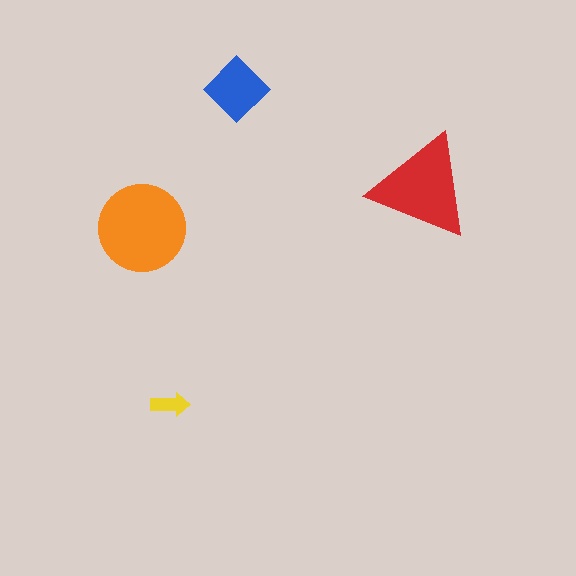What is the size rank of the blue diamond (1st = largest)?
3rd.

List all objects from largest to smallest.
The orange circle, the red triangle, the blue diamond, the yellow arrow.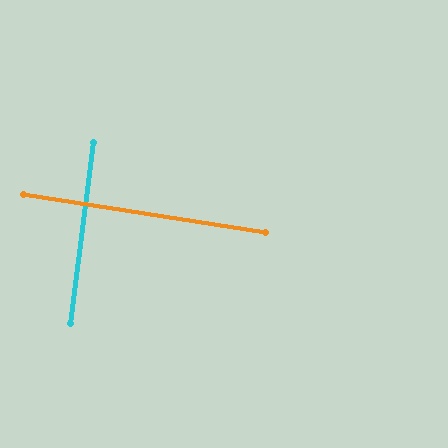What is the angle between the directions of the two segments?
Approximately 88 degrees.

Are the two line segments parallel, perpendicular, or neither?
Perpendicular — they meet at approximately 88°.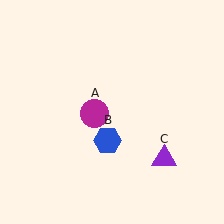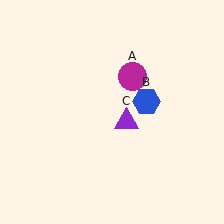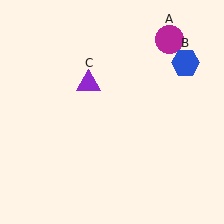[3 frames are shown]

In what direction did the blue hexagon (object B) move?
The blue hexagon (object B) moved up and to the right.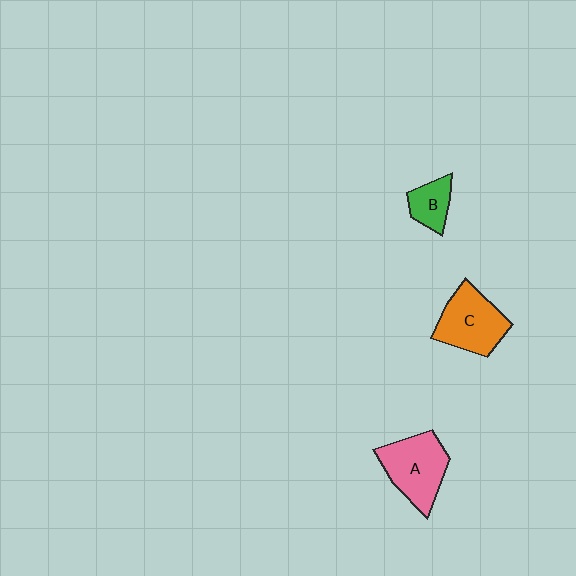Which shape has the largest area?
Shape A (pink).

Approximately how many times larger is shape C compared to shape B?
Approximately 2.0 times.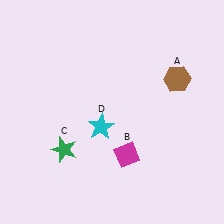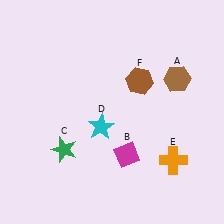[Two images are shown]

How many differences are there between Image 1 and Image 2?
There are 2 differences between the two images.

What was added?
An orange cross (E), a brown hexagon (F) were added in Image 2.